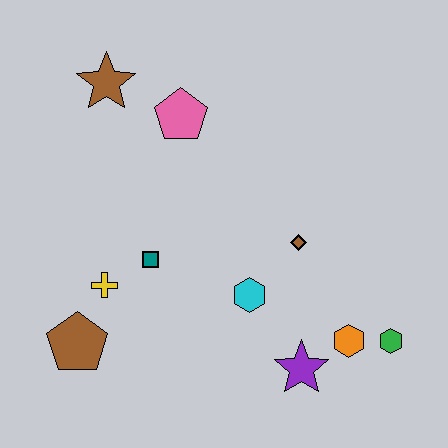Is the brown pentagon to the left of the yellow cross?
Yes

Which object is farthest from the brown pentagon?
The green hexagon is farthest from the brown pentagon.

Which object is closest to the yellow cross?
The teal square is closest to the yellow cross.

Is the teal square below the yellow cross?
No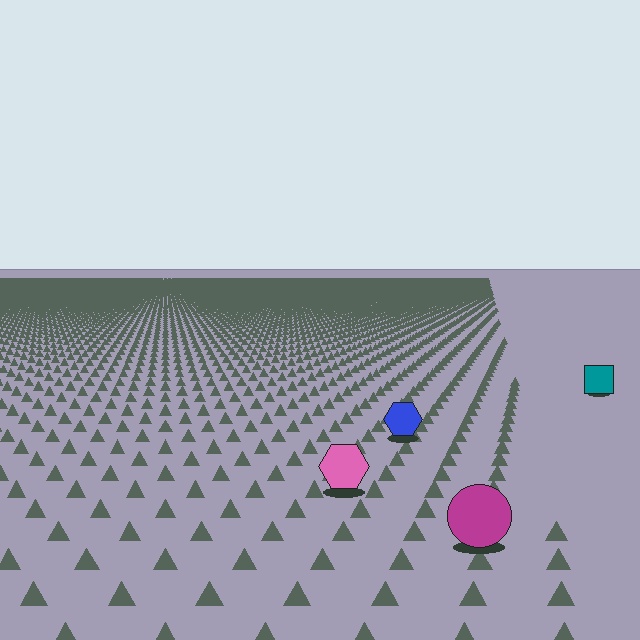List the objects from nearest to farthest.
From nearest to farthest: the magenta circle, the pink hexagon, the blue hexagon, the teal square.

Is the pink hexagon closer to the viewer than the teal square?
Yes. The pink hexagon is closer — you can tell from the texture gradient: the ground texture is coarser near it.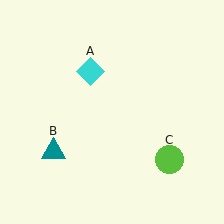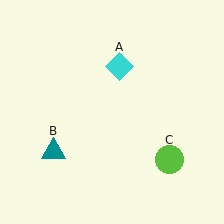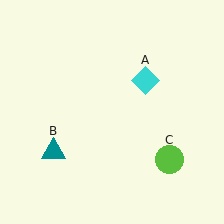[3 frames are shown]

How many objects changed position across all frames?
1 object changed position: cyan diamond (object A).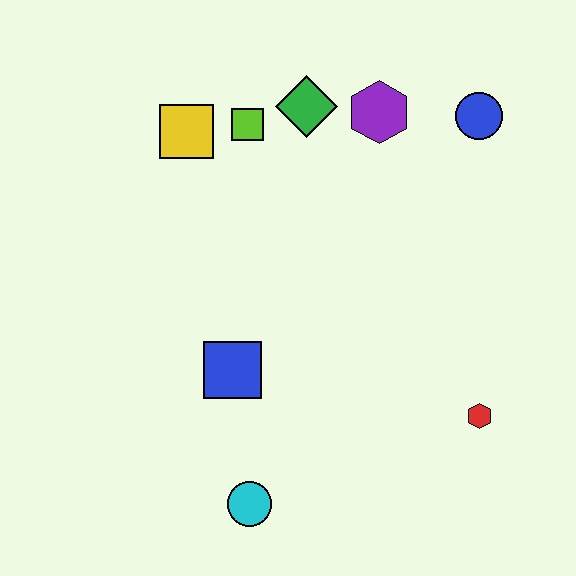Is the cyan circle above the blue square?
No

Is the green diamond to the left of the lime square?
No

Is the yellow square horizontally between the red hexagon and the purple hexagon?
No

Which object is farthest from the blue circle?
The cyan circle is farthest from the blue circle.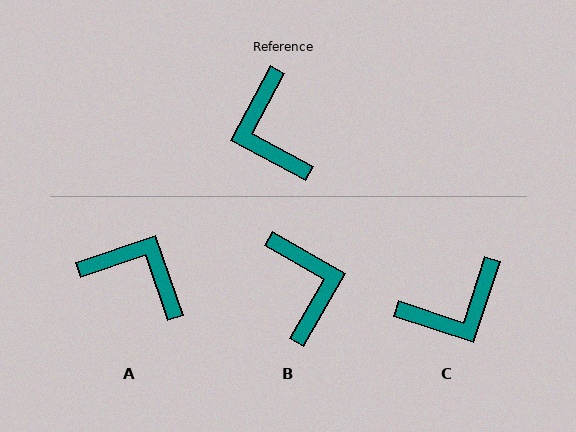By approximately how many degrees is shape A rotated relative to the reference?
Approximately 133 degrees clockwise.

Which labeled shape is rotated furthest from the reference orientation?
B, about 178 degrees away.